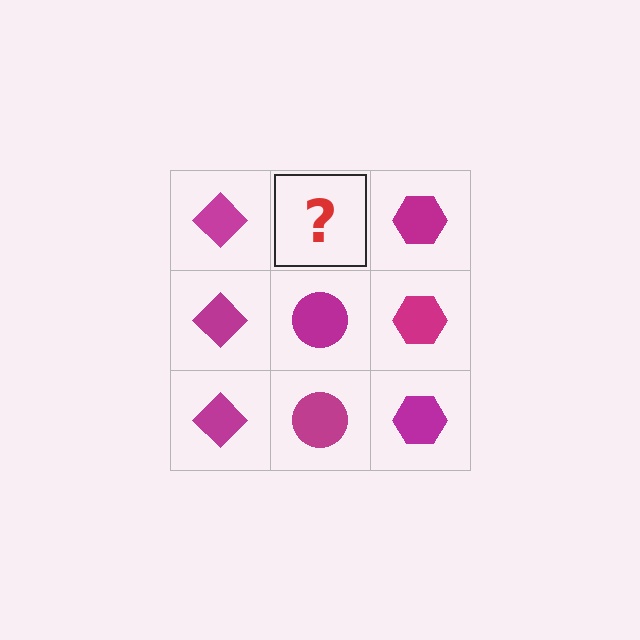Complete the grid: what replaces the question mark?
The question mark should be replaced with a magenta circle.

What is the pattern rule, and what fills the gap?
The rule is that each column has a consistent shape. The gap should be filled with a magenta circle.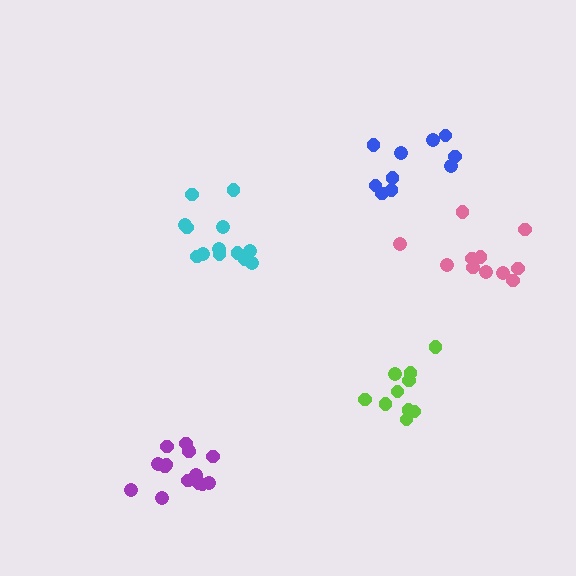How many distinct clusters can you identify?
There are 5 distinct clusters.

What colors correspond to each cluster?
The clusters are colored: blue, cyan, purple, lime, pink.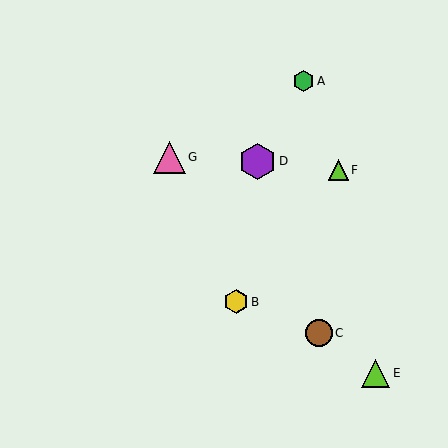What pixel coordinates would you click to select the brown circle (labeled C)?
Click at (319, 333) to select the brown circle C.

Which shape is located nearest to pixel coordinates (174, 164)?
The pink triangle (labeled G) at (169, 157) is nearest to that location.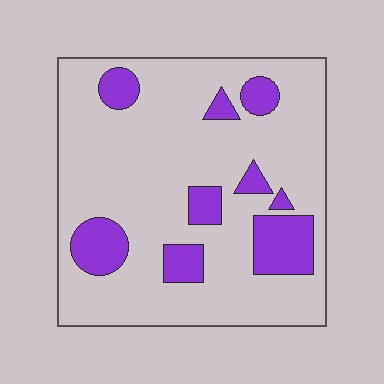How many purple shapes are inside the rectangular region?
9.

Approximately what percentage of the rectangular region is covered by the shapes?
Approximately 20%.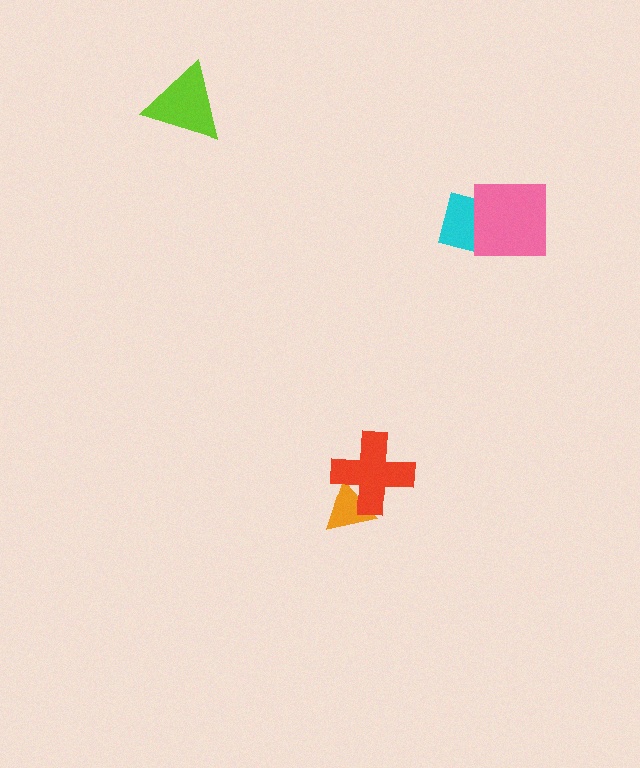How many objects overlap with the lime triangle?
0 objects overlap with the lime triangle.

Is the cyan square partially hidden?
Yes, it is partially covered by another shape.